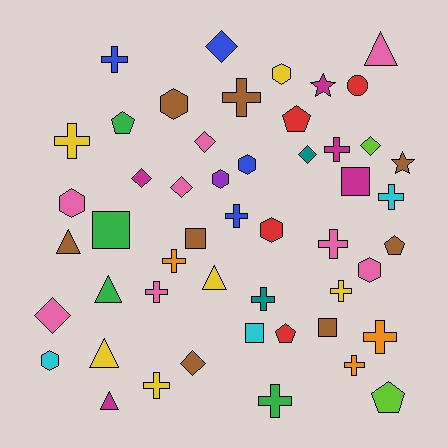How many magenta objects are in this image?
There are 5 magenta objects.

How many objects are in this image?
There are 50 objects.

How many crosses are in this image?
There are 15 crosses.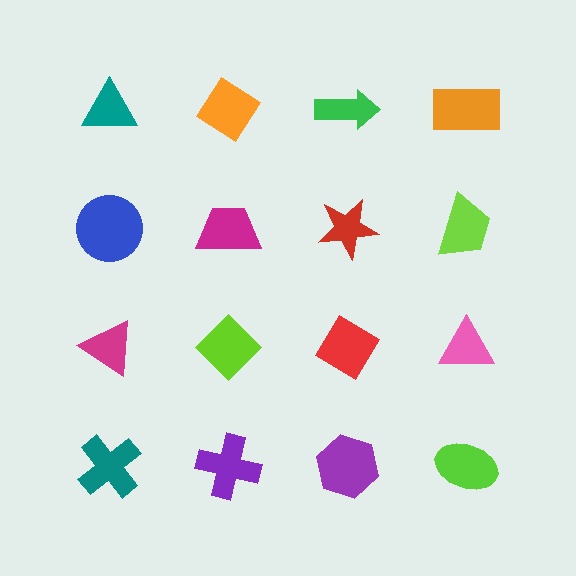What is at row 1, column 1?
A teal triangle.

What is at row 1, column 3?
A green arrow.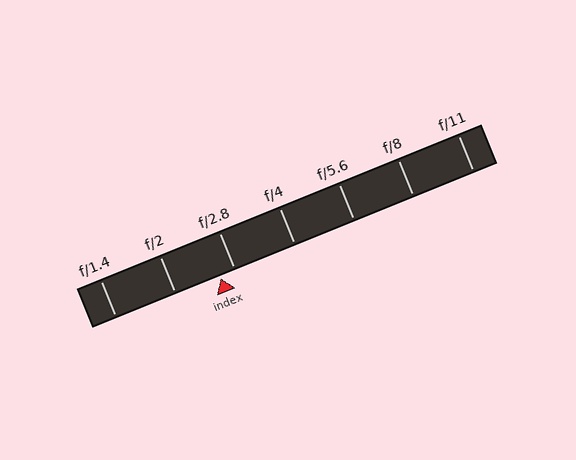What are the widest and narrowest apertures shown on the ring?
The widest aperture shown is f/1.4 and the narrowest is f/11.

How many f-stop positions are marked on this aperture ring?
There are 7 f-stop positions marked.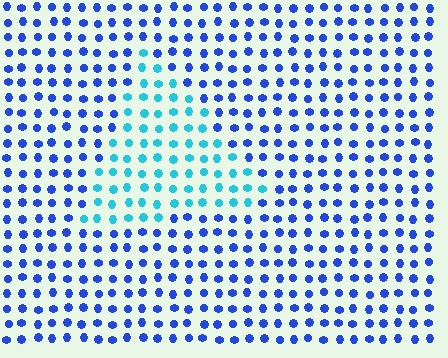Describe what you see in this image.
The image is filled with small blue elements in a uniform arrangement. A triangle-shaped region is visible where the elements are tinted to a slightly different hue, forming a subtle color boundary.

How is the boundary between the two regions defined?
The boundary is defined purely by a slight shift in hue (about 43 degrees). Spacing, size, and orientation are identical on both sides.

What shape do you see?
I see a triangle.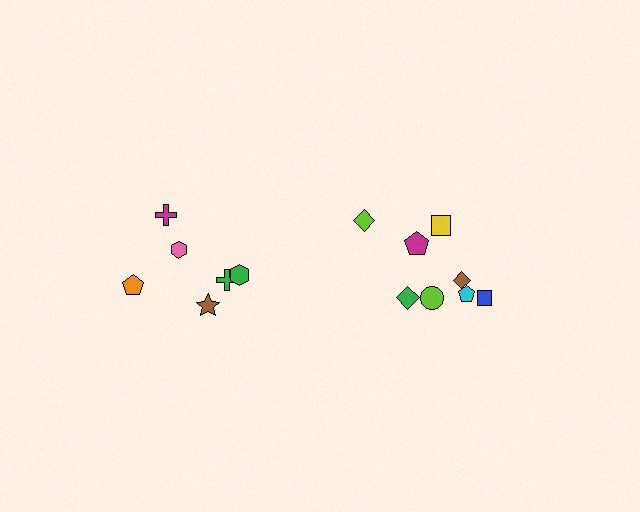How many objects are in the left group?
There are 6 objects.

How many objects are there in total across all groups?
There are 14 objects.